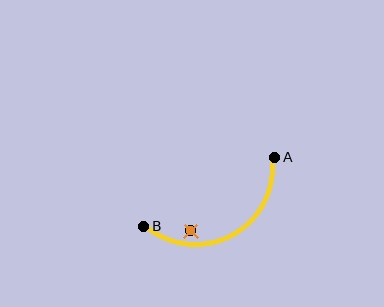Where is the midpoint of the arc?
The arc midpoint is the point on the curve farthest from the straight line joining A and B. It sits below that line.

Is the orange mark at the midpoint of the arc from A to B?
No — the orange mark does not lie on the arc at all. It sits slightly inside the curve.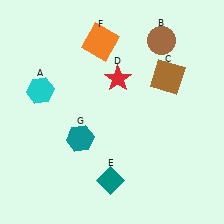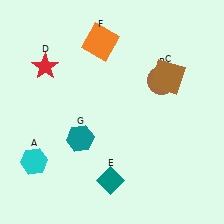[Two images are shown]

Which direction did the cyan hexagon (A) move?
The cyan hexagon (A) moved down.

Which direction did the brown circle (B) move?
The brown circle (B) moved down.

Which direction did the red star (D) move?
The red star (D) moved left.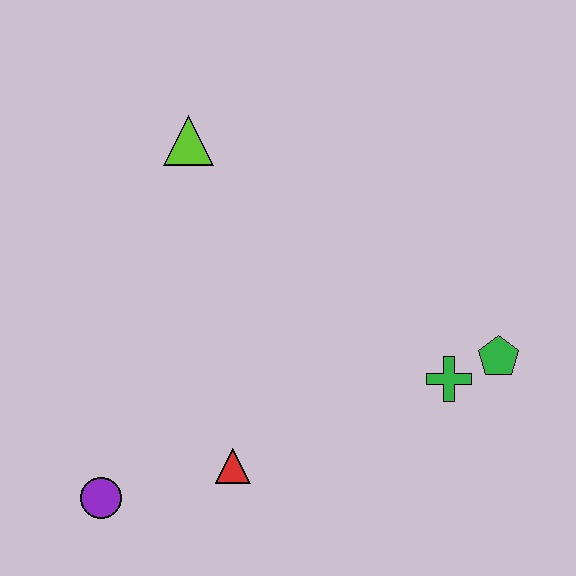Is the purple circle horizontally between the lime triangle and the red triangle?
No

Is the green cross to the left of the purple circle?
No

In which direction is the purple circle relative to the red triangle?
The purple circle is to the left of the red triangle.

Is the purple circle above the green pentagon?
No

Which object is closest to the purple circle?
The red triangle is closest to the purple circle.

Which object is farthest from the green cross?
The purple circle is farthest from the green cross.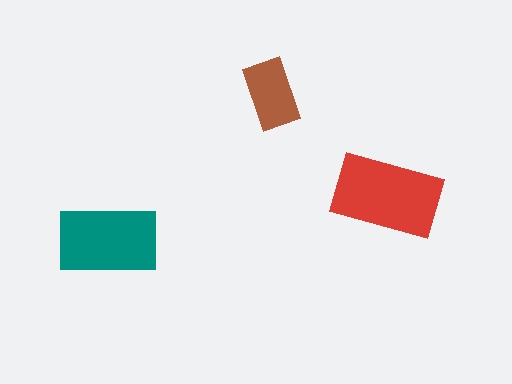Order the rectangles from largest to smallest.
the red one, the teal one, the brown one.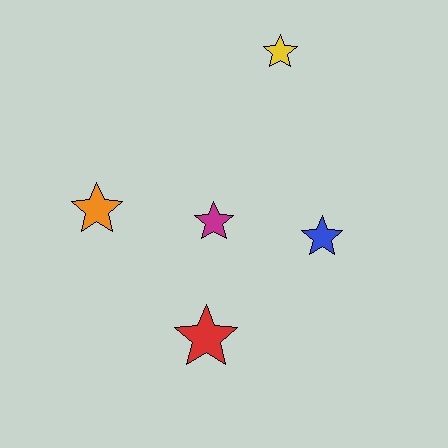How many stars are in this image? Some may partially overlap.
There are 5 stars.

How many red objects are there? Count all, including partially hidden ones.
There is 1 red object.